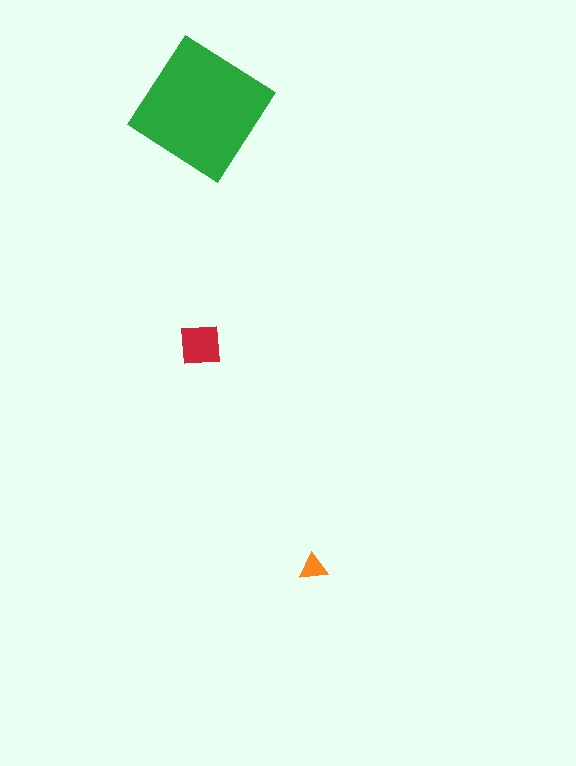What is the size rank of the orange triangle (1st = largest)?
3rd.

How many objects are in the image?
There are 3 objects in the image.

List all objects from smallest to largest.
The orange triangle, the red square, the green diamond.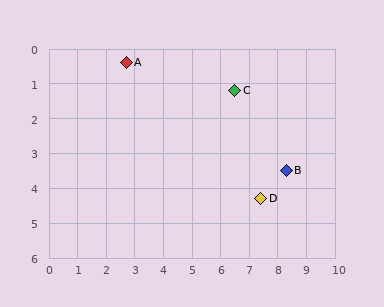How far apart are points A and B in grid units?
Points A and B are about 6.4 grid units apart.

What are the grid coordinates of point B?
Point B is at approximately (8.3, 3.5).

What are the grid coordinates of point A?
Point A is at approximately (2.7, 0.4).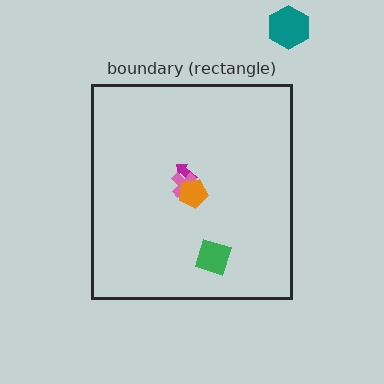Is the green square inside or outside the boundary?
Inside.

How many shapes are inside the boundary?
4 inside, 1 outside.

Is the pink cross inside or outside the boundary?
Inside.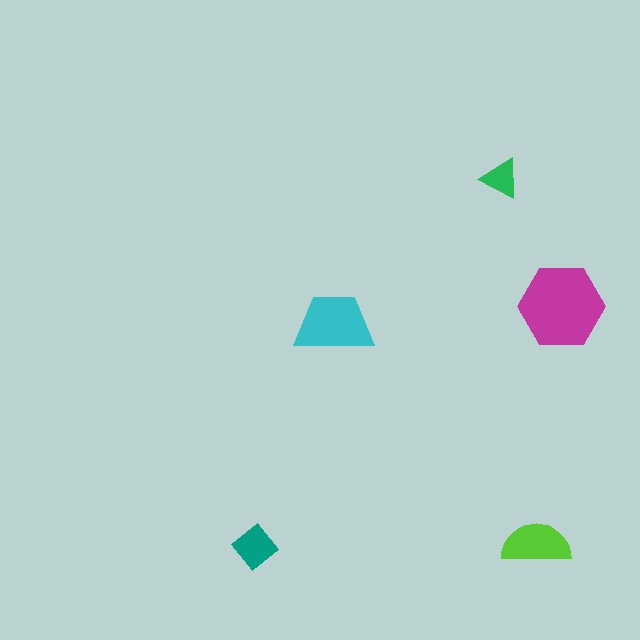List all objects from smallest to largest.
The green triangle, the teal diamond, the lime semicircle, the cyan trapezoid, the magenta hexagon.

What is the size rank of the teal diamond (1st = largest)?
4th.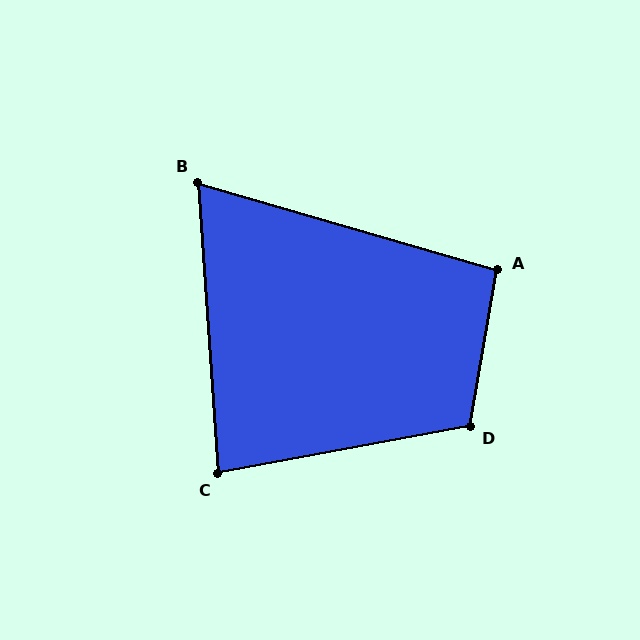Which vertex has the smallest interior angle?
B, at approximately 70 degrees.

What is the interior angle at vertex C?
Approximately 84 degrees (acute).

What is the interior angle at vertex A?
Approximately 96 degrees (obtuse).